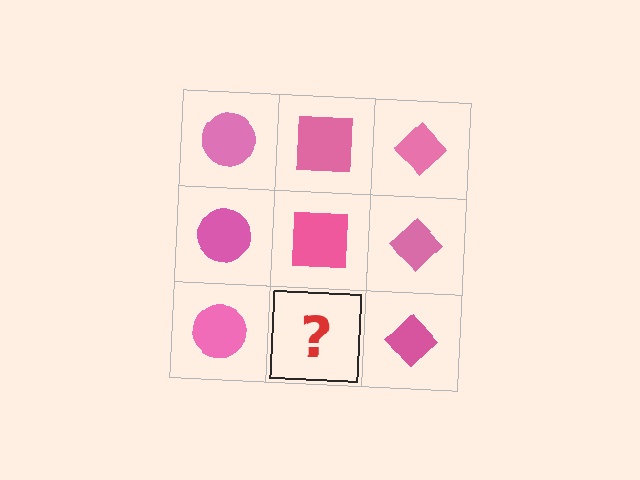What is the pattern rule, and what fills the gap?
The rule is that each column has a consistent shape. The gap should be filled with a pink square.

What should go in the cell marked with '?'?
The missing cell should contain a pink square.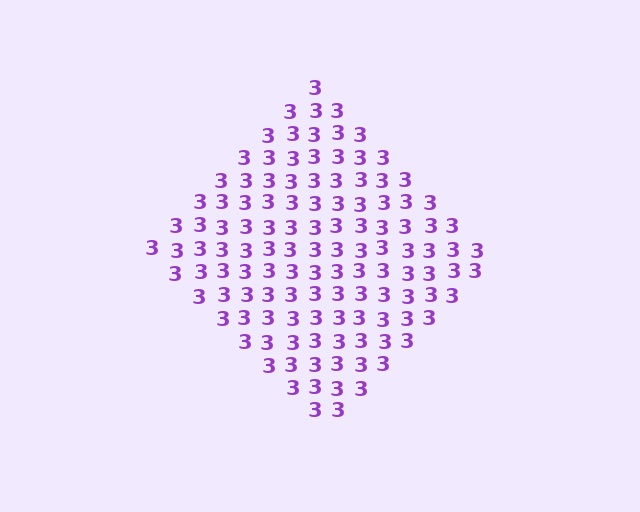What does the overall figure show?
The overall figure shows a diamond.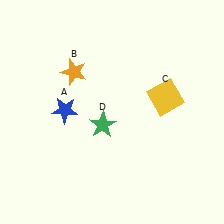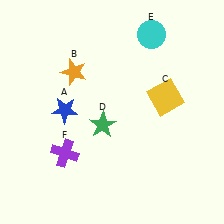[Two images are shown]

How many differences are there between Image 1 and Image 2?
There are 2 differences between the two images.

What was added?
A cyan circle (E), a purple cross (F) were added in Image 2.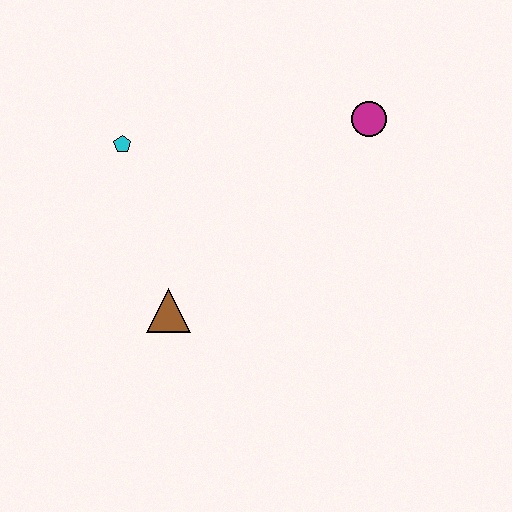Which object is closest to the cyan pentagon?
The brown triangle is closest to the cyan pentagon.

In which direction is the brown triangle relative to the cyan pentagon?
The brown triangle is below the cyan pentagon.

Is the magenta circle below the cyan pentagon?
No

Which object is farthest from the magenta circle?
The brown triangle is farthest from the magenta circle.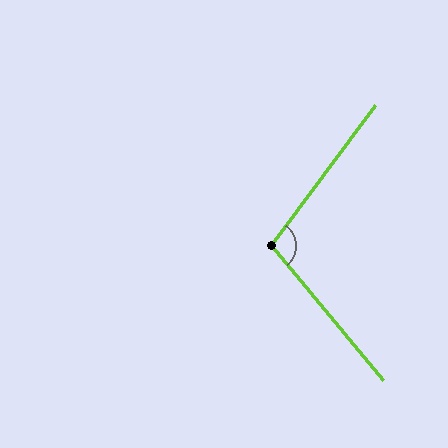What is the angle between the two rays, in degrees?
Approximately 104 degrees.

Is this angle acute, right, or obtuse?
It is obtuse.